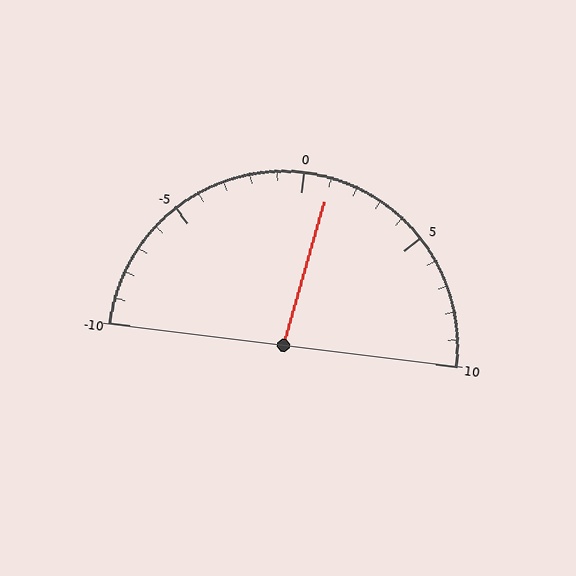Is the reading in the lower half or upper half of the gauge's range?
The reading is in the upper half of the range (-10 to 10).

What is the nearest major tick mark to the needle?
The nearest major tick mark is 0.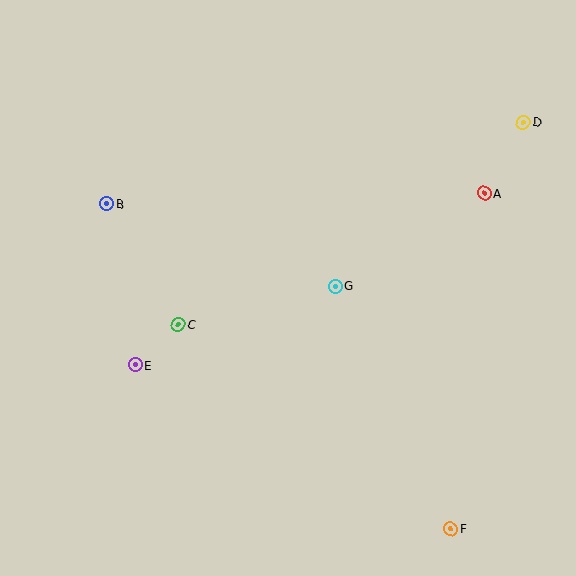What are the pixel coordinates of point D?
Point D is at (523, 122).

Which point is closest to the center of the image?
Point G at (335, 286) is closest to the center.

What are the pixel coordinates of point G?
Point G is at (335, 286).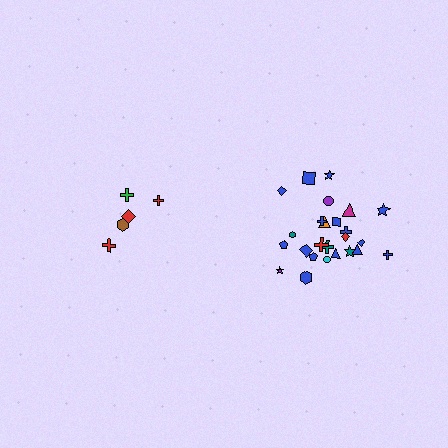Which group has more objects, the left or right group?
The right group.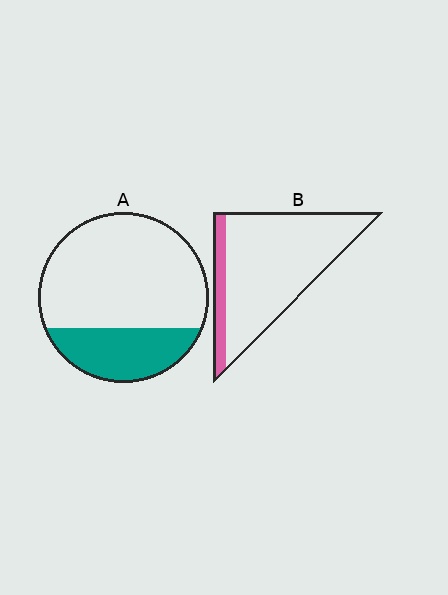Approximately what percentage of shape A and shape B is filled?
A is approximately 30% and B is approximately 15%.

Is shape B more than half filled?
No.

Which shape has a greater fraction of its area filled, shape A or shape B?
Shape A.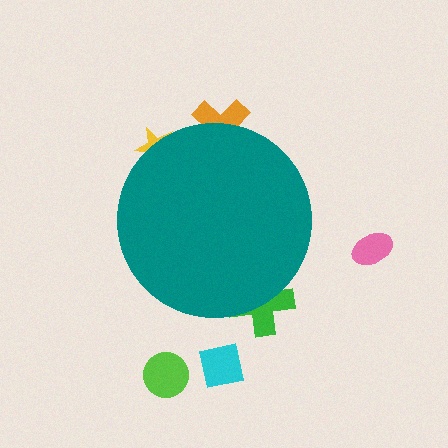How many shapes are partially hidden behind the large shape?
3 shapes are partially hidden.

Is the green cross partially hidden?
Yes, the green cross is partially hidden behind the teal circle.